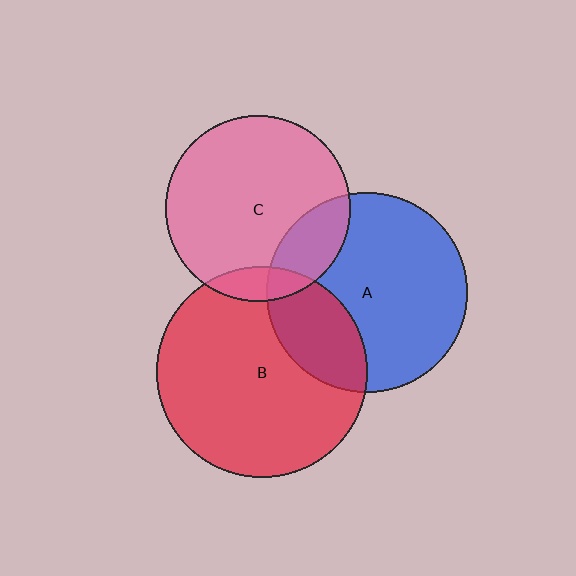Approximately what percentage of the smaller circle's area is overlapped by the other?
Approximately 25%.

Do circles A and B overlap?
Yes.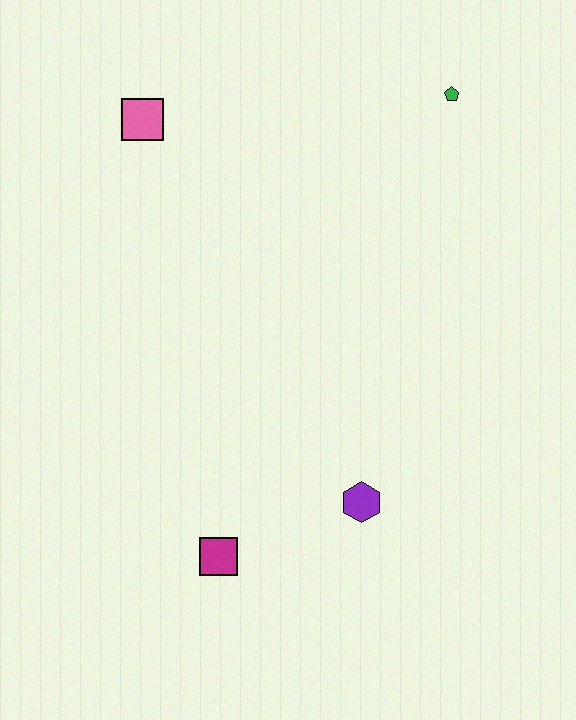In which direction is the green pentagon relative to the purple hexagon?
The green pentagon is above the purple hexagon.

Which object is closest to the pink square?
The green pentagon is closest to the pink square.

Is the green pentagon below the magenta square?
No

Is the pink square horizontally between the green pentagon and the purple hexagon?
No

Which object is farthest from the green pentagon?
The magenta square is farthest from the green pentagon.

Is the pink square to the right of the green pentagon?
No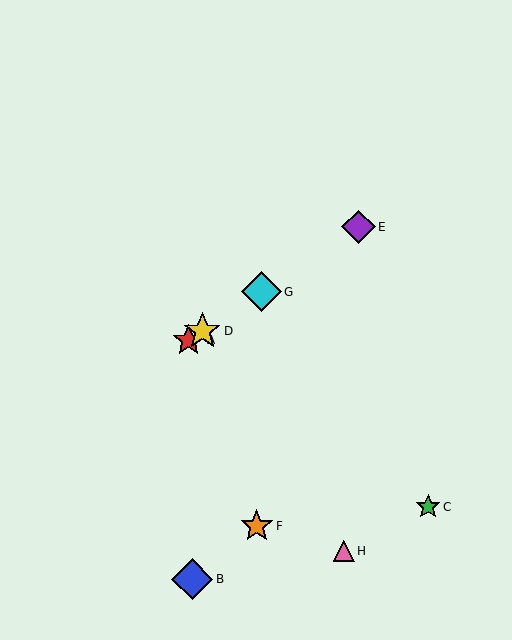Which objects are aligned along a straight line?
Objects A, D, E, G are aligned along a straight line.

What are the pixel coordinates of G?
Object G is at (261, 292).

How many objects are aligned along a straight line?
4 objects (A, D, E, G) are aligned along a straight line.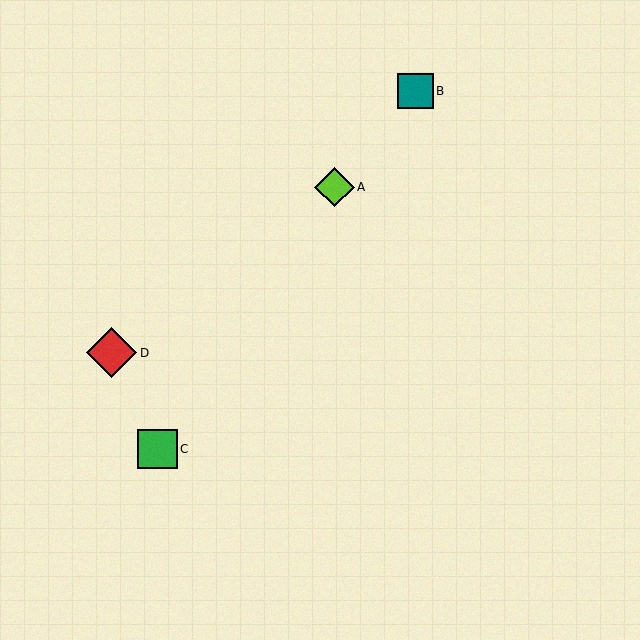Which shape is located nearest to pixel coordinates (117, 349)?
The red diamond (labeled D) at (112, 353) is nearest to that location.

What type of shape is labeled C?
Shape C is a green square.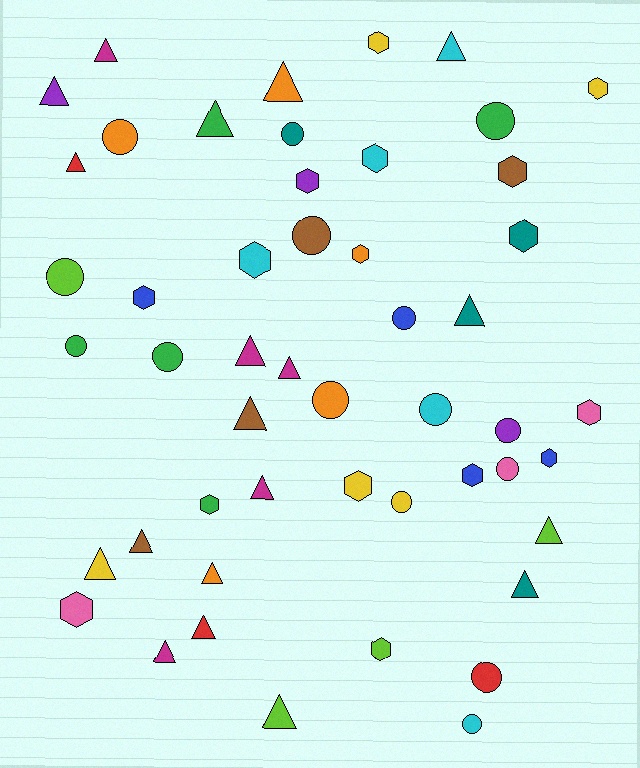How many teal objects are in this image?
There are 4 teal objects.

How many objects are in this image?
There are 50 objects.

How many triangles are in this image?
There are 19 triangles.